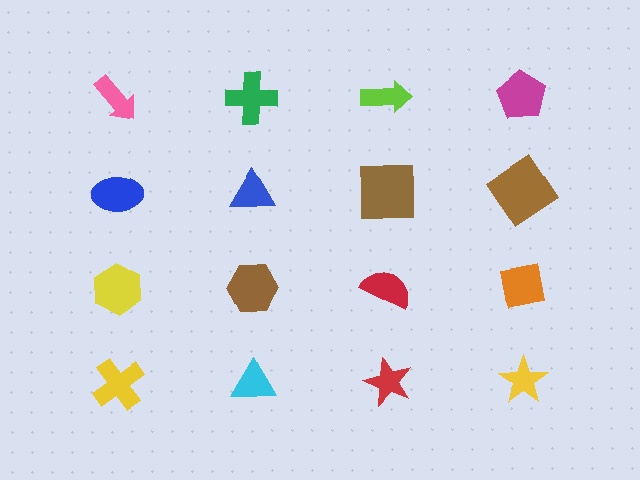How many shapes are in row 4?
4 shapes.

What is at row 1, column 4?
A magenta pentagon.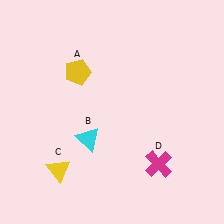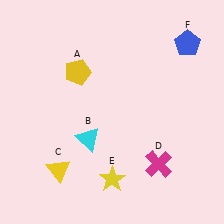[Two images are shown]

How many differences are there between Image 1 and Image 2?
There are 2 differences between the two images.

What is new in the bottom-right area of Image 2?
A yellow star (E) was added in the bottom-right area of Image 2.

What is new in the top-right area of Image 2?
A blue pentagon (F) was added in the top-right area of Image 2.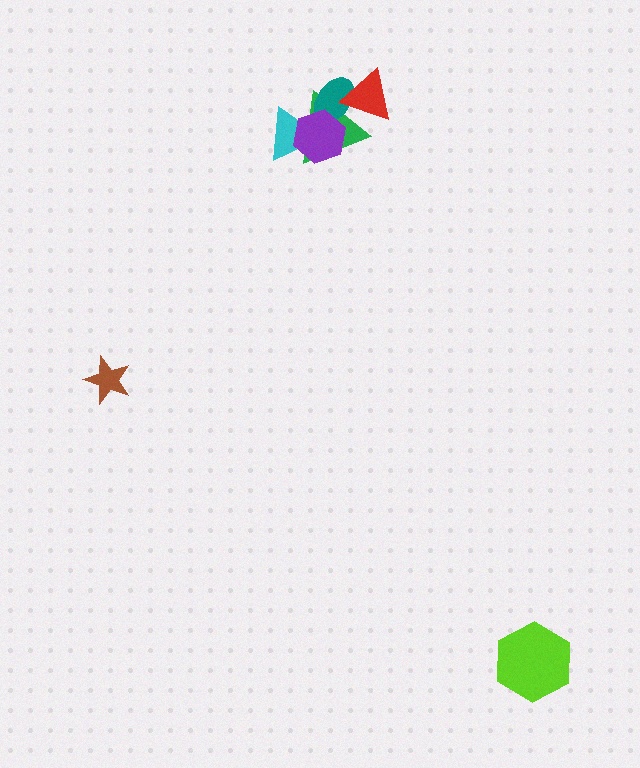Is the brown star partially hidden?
No, no other shape covers it.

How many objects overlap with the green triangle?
4 objects overlap with the green triangle.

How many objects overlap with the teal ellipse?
3 objects overlap with the teal ellipse.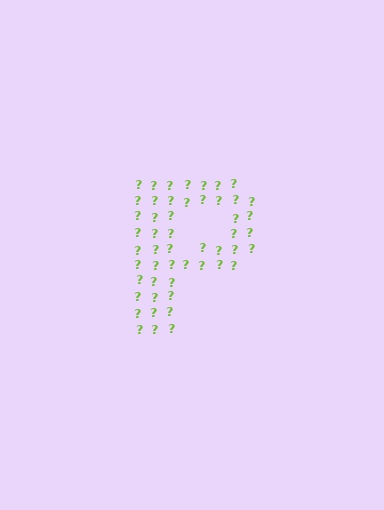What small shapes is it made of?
It is made of small question marks.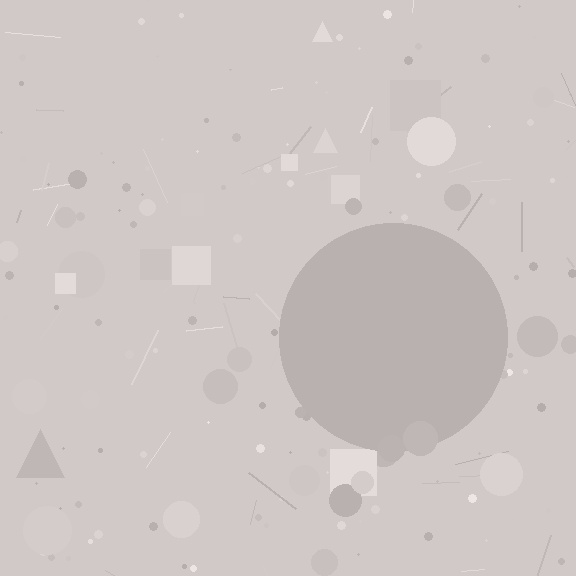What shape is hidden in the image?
A circle is hidden in the image.